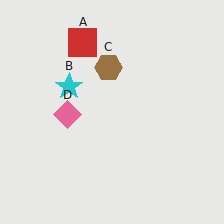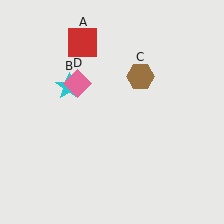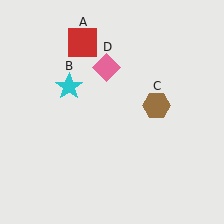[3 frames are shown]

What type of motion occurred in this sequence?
The brown hexagon (object C), pink diamond (object D) rotated clockwise around the center of the scene.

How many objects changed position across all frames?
2 objects changed position: brown hexagon (object C), pink diamond (object D).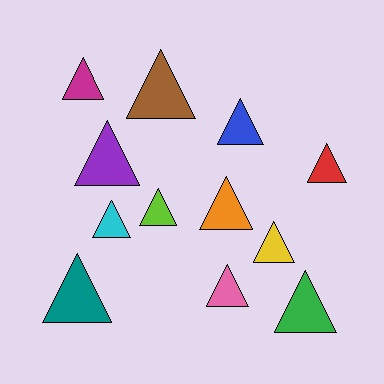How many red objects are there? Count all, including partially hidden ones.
There is 1 red object.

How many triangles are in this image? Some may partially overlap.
There are 12 triangles.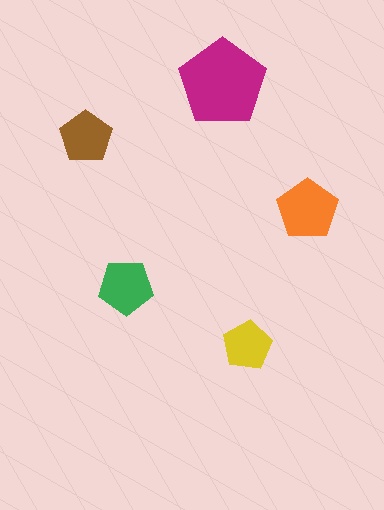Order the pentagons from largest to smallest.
the magenta one, the orange one, the green one, the brown one, the yellow one.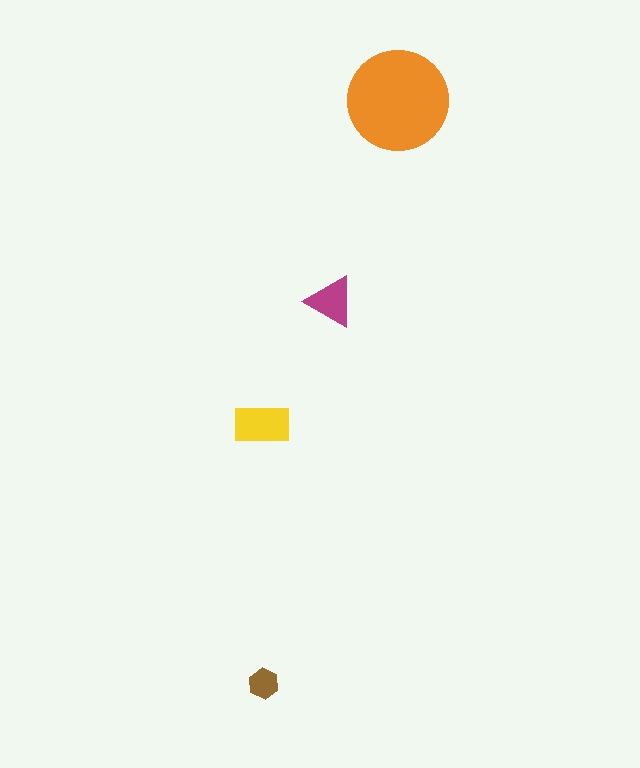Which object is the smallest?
The brown hexagon.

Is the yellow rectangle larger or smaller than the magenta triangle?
Larger.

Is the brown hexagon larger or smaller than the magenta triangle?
Smaller.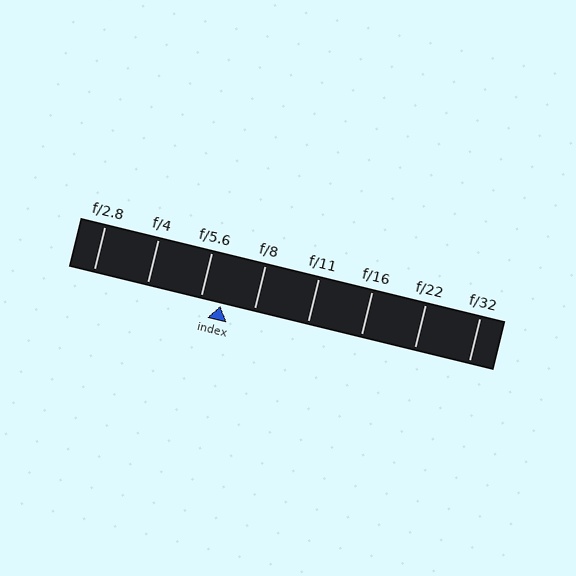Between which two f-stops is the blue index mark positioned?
The index mark is between f/5.6 and f/8.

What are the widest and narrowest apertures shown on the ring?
The widest aperture shown is f/2.8 and the narrowest is f/32.